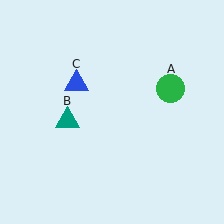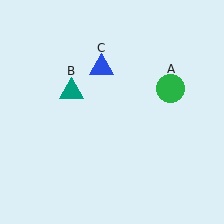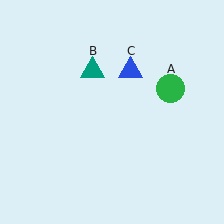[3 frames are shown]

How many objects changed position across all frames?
2 objects changed position: teal triangle (object B), blue triangle (object C).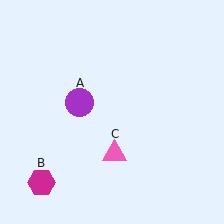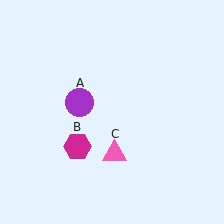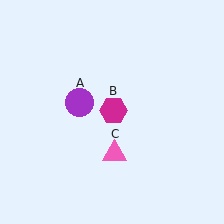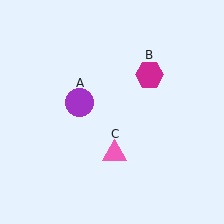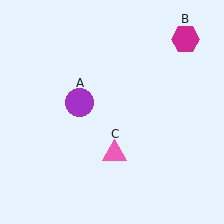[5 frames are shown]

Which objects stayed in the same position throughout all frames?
Purple circle (object A) and pink triangle (object C) remained stationary.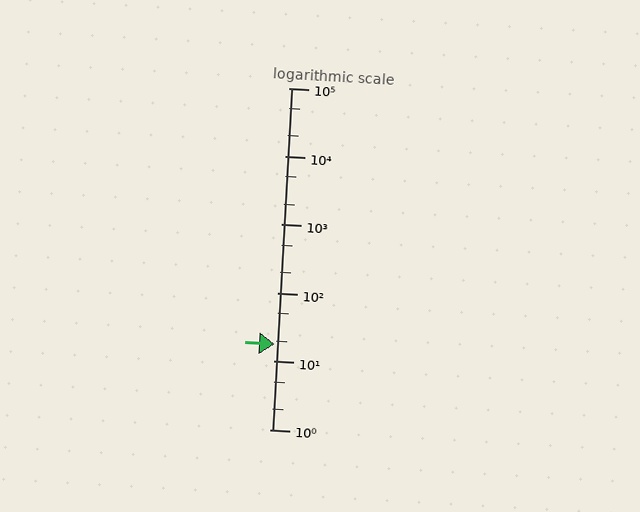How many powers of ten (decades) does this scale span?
The scale spans 5 decades, from 1 to 100000.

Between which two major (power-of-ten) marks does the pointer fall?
The pointer is between 10 and 100.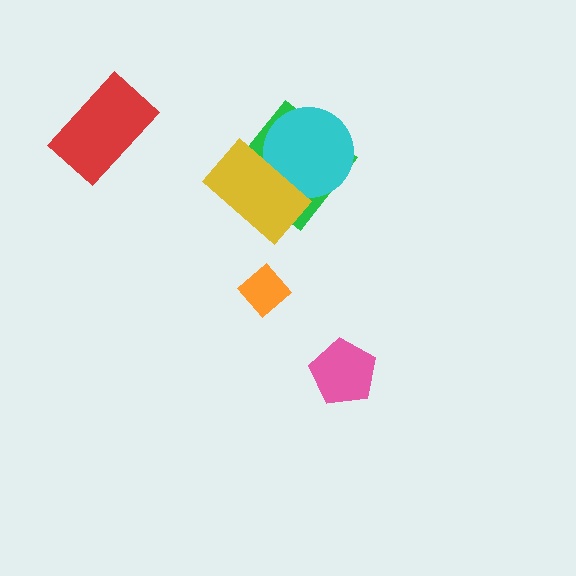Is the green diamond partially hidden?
Yes, it is partially covered by another shape.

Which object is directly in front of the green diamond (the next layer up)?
The cyan circle is directly in front of the green diamond.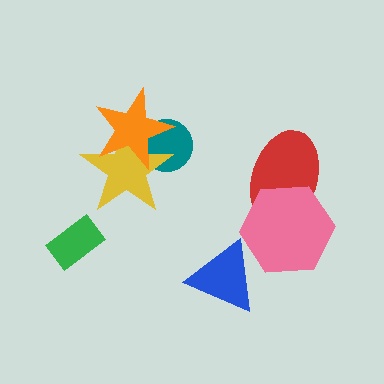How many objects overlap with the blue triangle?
1 object overlaps with the blue triangle.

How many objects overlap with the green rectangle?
0 objects overlap with the green rectangle.